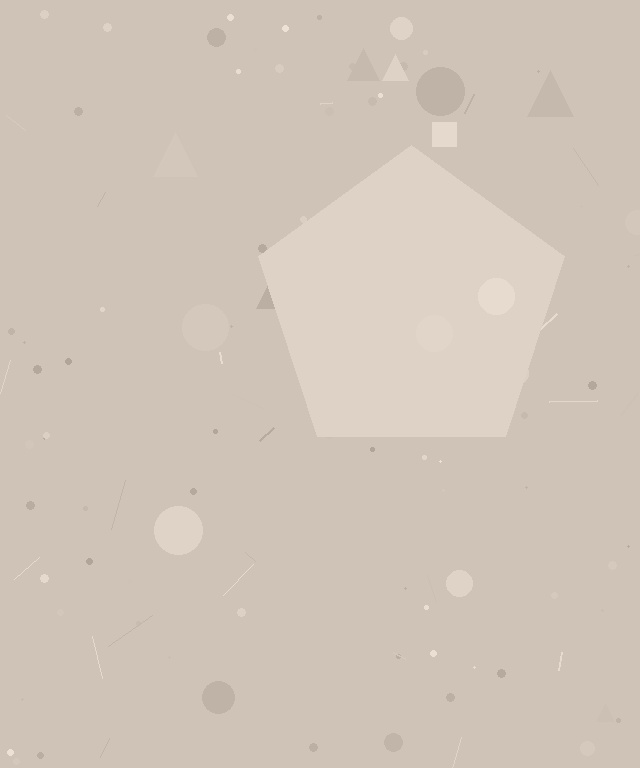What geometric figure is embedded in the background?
A pentagon is embedded in the background.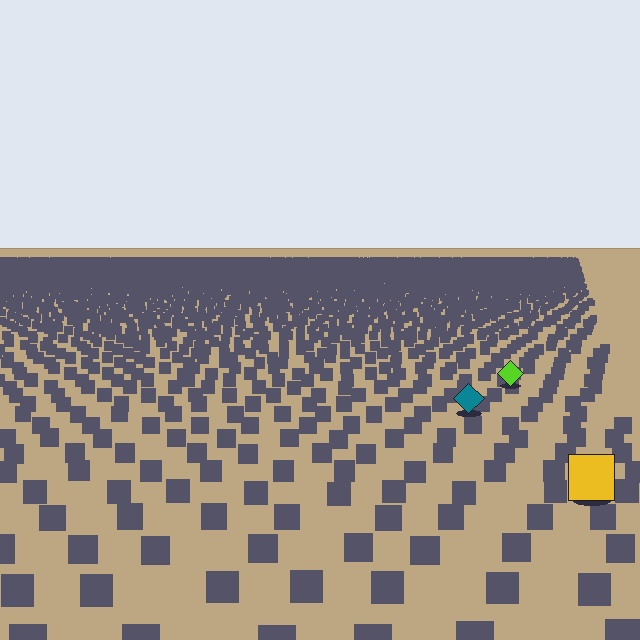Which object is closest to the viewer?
The yellow square is closest. The texture marks near it are larger and more spread out.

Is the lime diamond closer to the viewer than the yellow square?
No. The yellow square is closer — you can tell from the texture gradient: the ground texture is coarser near it.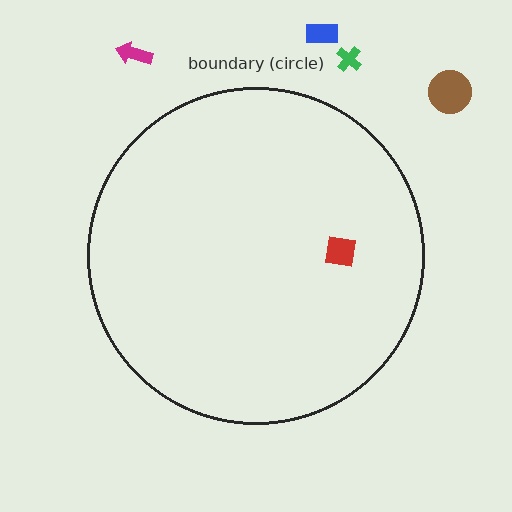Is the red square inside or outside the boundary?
Inside.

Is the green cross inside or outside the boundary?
Outside.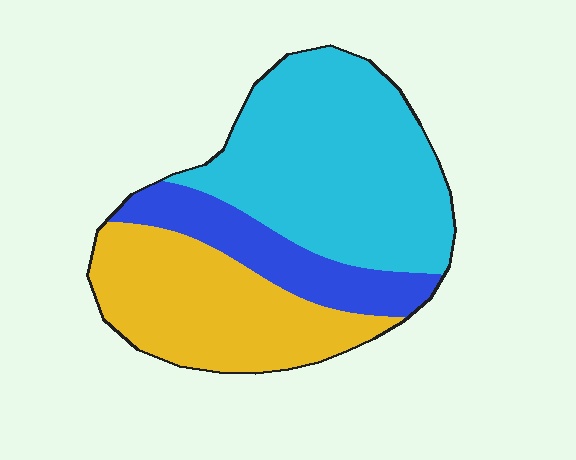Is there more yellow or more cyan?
Cyan.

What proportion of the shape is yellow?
Yellow takes up about one third (1/3) of the shape.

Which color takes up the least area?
Blue, at roughly 20%.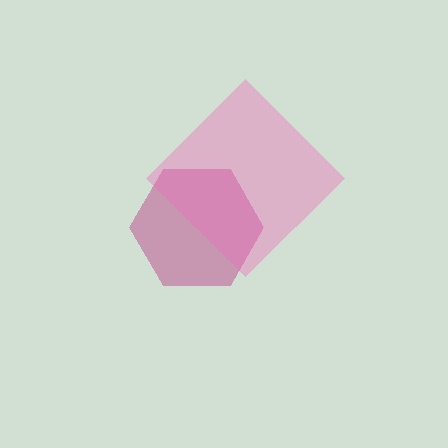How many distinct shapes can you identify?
There are 2 distinct shapes: a magenta hexagon, a pink diamond.